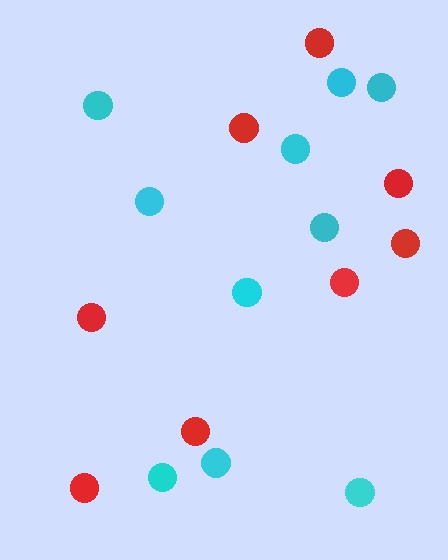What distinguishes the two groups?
There are 2 groups: one group of red circles (8) and one group of cyan circles (10).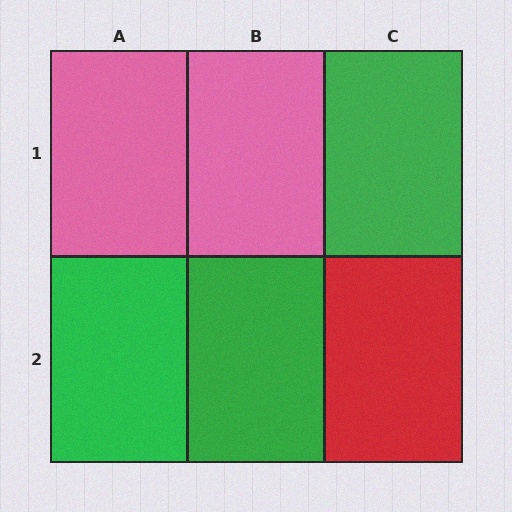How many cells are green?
3 cells are green.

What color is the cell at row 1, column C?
Green.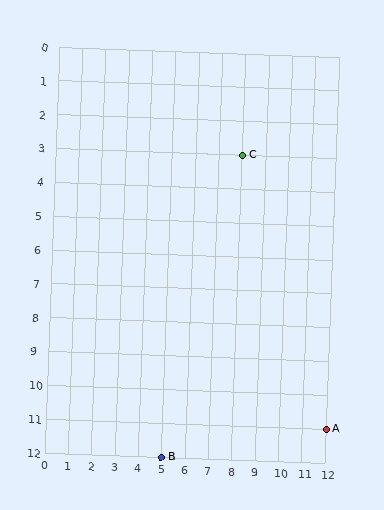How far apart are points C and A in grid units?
Points C and A are 4 columns and 8 rows apart (about 8.9 grid units diagonally).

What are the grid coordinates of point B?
Point B is at grid coordinates (5, 12).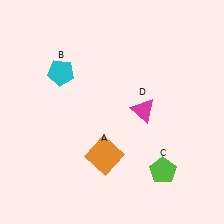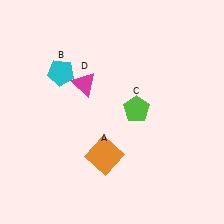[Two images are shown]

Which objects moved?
The objects that moved are: the lime pentagon (C), the magenta triangle (D).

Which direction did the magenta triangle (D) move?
The magenta triangle (D) moved left.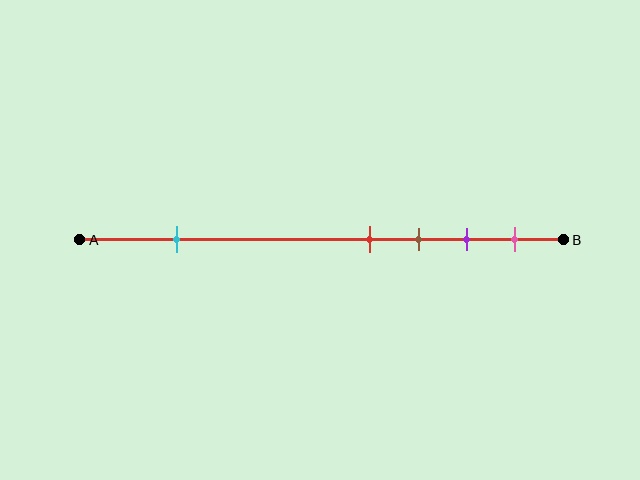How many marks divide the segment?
There are 5 marks dividing the segment.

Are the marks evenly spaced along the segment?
No, the marks are not evenly spaced.